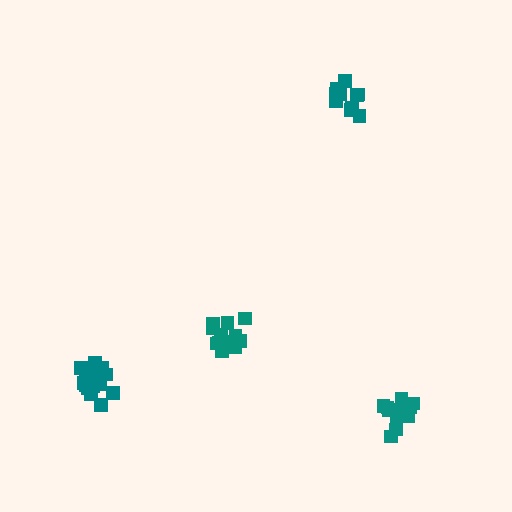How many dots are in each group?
Group 1: 17 dots, Group 2: 12 dots, Group 3: 11 dots, Group 4: 15 dots (55 total).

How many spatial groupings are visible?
There are 4 spatial groupings.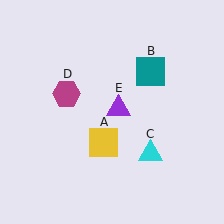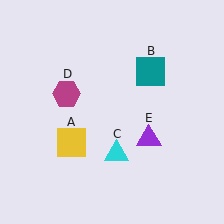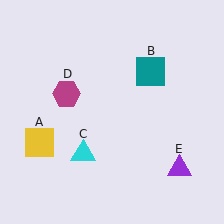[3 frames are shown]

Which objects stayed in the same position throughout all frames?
Teal square (object B) and magenta hexagon (object D) remained stationary.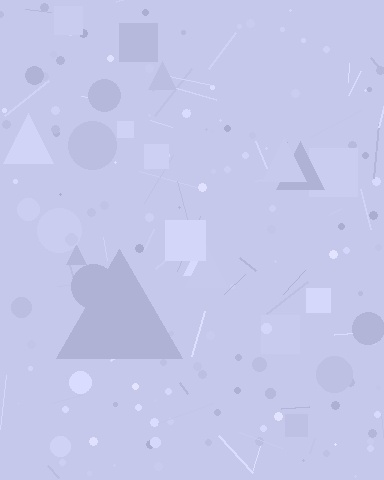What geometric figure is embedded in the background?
A triangle is embedded in the background.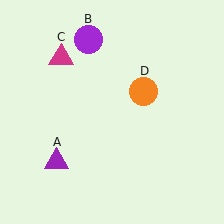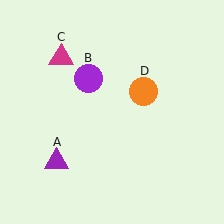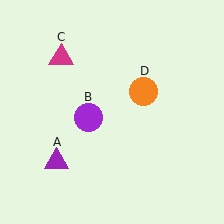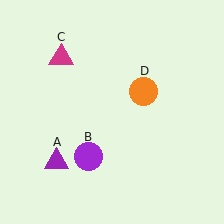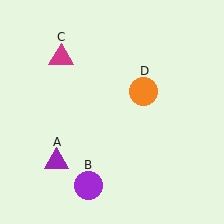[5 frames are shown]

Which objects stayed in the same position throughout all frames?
Purple triangle (object A) and magenta triangle (object C) and orange circle (object D) remained stationary.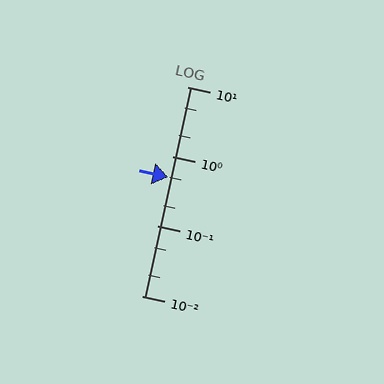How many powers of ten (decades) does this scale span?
The scale spans 3 decades, from 0.01 to 10.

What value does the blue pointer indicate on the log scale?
The pointer indicates approximately 0.5.